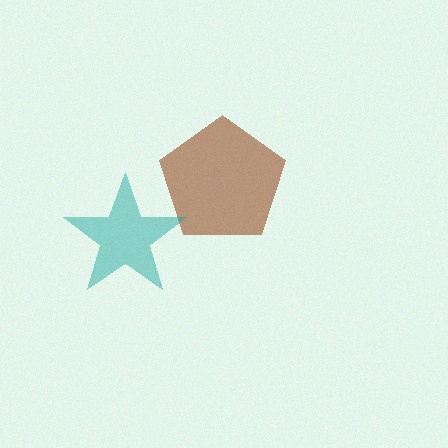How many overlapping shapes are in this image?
There are 2 overlapping shapes in the image.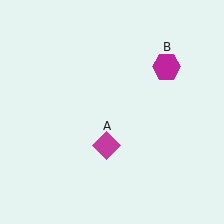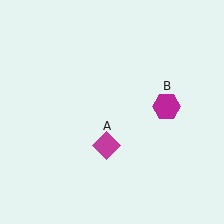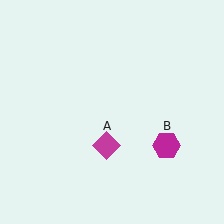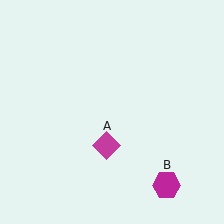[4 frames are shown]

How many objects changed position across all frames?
1 object changed position: magenta hexagon (object B).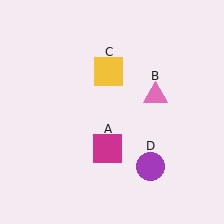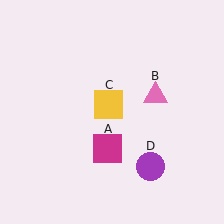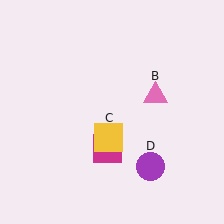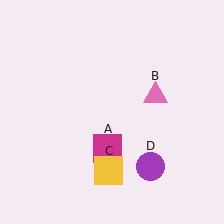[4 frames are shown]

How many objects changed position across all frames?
1 object changed position: yellow square (object C).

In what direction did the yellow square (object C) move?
The yellow square (object C) moved down.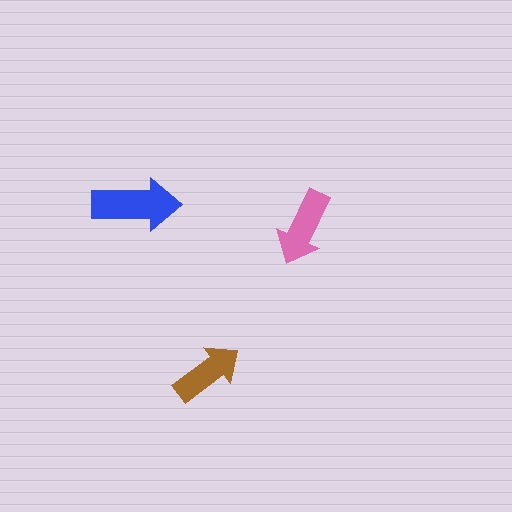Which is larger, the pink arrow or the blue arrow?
The blue one.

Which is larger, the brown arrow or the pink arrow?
The pink one.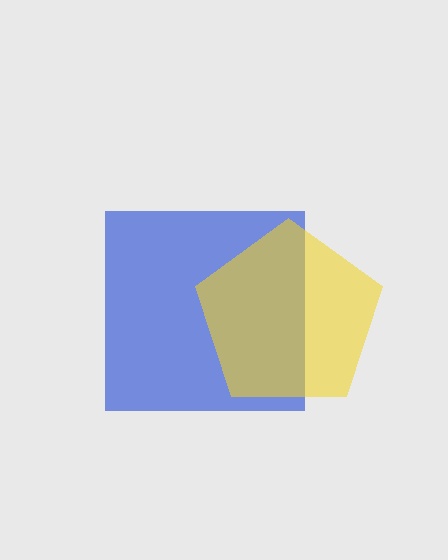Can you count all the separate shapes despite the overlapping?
Yes, there are 2 separate shapes.